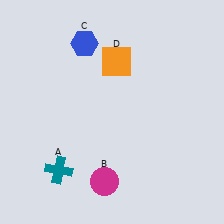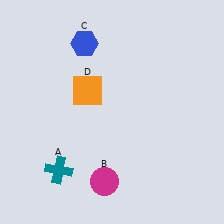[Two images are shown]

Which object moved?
The orange square (D) moved left.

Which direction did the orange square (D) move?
The orange square (D) moved left.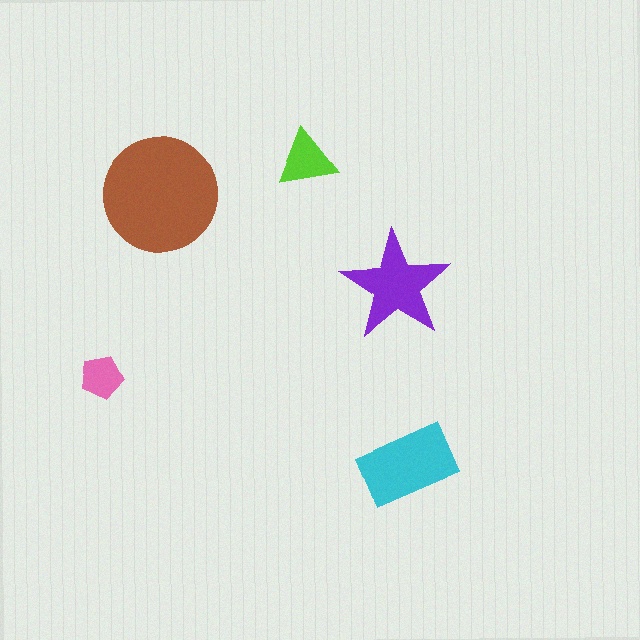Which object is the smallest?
The pink pentagon.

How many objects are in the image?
There are 5 objects in the image.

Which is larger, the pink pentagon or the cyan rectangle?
The cyan rectangle.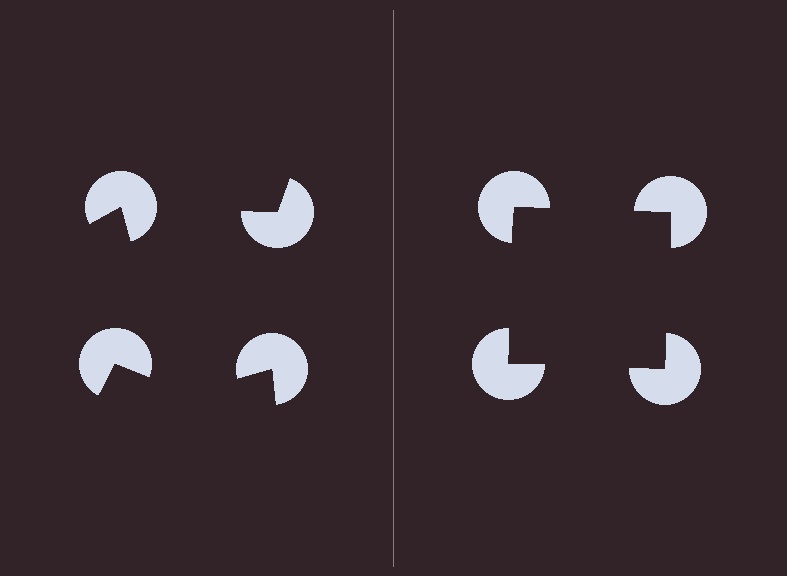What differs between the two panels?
The pac-man discs are positioned identically on both sides; only the wedge orientations differ. On the right they align to a square; on the left they are misaligned.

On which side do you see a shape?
An illusory square appears on the right side. On the left side the wedge cuts are rotated, so no coherent shape forms.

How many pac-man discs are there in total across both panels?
8 — 4 on each side.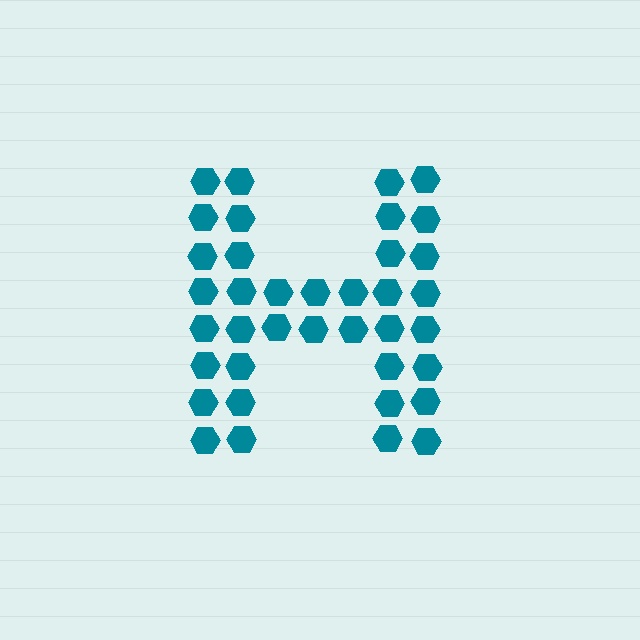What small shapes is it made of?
It is made of small hexagons.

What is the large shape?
The large shape is the letter H.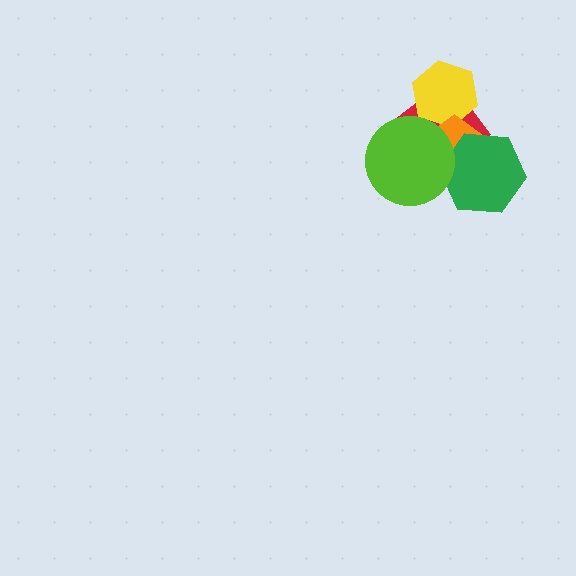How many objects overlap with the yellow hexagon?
2 objects overlap with the yellow hexagon.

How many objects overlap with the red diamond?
4 objects overlap with the red diamond.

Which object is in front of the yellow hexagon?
The orange pentagon is in front of the yellow hexagon.